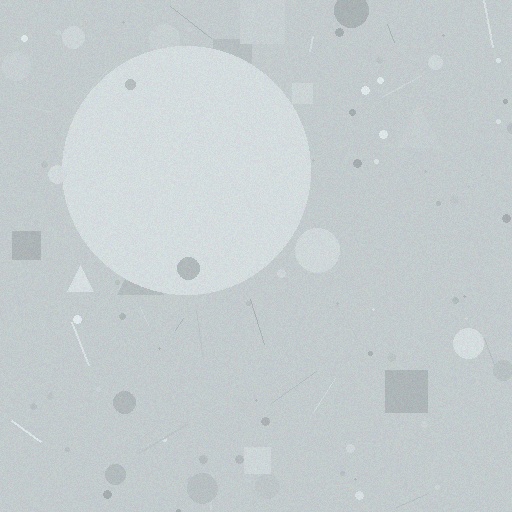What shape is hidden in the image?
A circle is hidden in the image.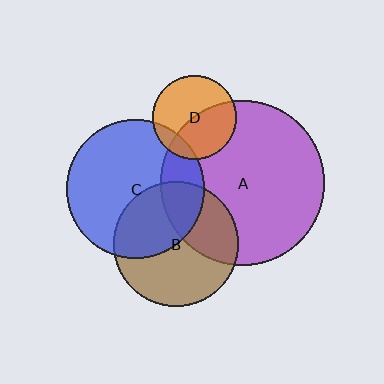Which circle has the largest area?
Circle A (purple).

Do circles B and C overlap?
Yes.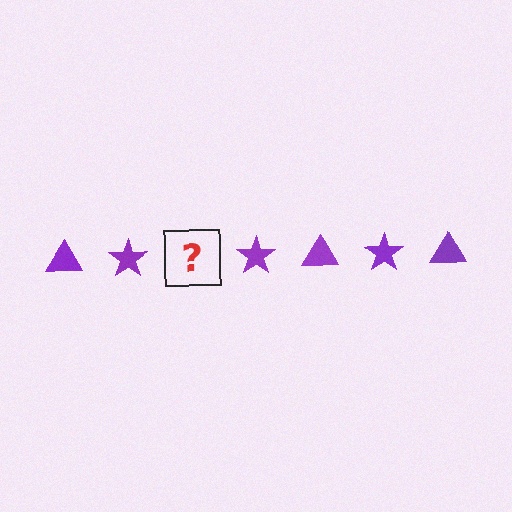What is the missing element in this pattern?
The missing element is a purple triangle.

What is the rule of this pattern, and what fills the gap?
The rule is that the pattern cycles through triangle, star shapes in purple. The gap should be filled with a purple triangle.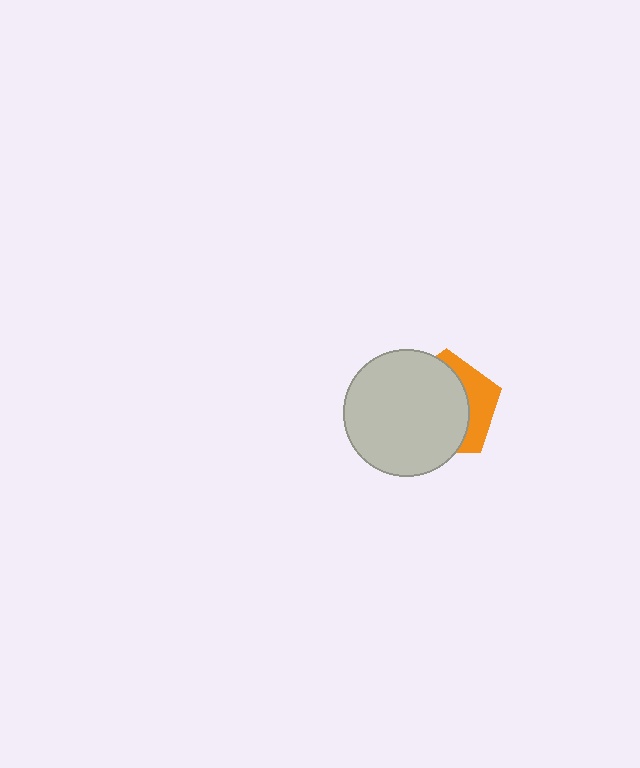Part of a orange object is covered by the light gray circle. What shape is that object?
It is a pentagon.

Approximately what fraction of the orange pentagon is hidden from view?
Roughly 69% of the orange pentagon is hidden behind the light gray circle.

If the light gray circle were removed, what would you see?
You would see the complete orange pentagon.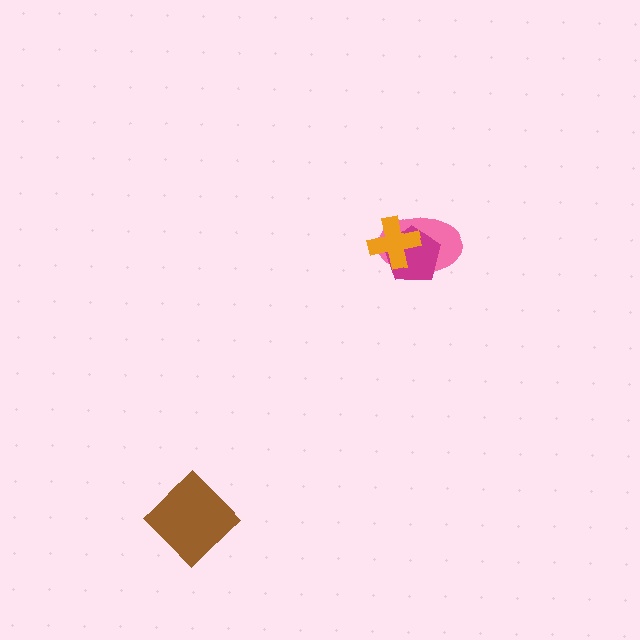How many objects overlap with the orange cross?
2 objects overlap with the orange cross.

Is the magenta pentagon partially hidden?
Yes, it is partially covered by another shape.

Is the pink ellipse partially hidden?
Yes, it is partially covered by another shape.